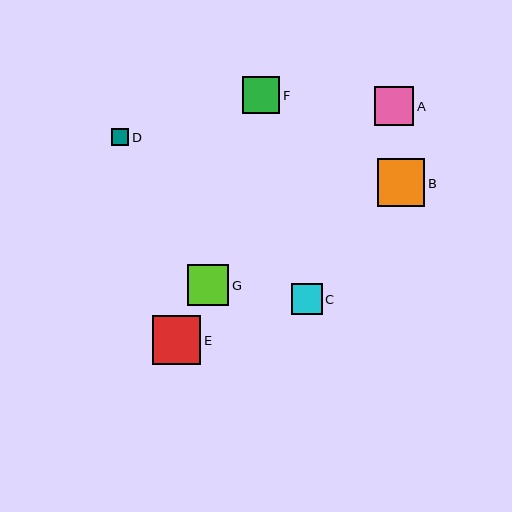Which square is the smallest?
Square D is the smallest with a size of approximately 17 pixels.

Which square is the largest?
Square E is the largest with a size of approximately 49 pixels.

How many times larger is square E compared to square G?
Square E is approximately 1.2 times the size of square G.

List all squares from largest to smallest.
From largest to smallest: E, B, G, A, F, C, D.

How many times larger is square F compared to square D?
Square F is approximately 2.2 times the size of square D.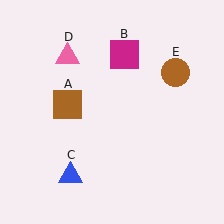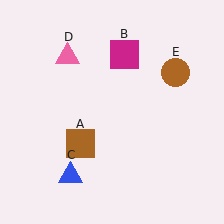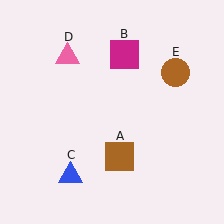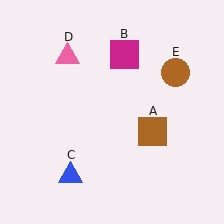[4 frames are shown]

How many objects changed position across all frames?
1 object changed position: brown square (object A).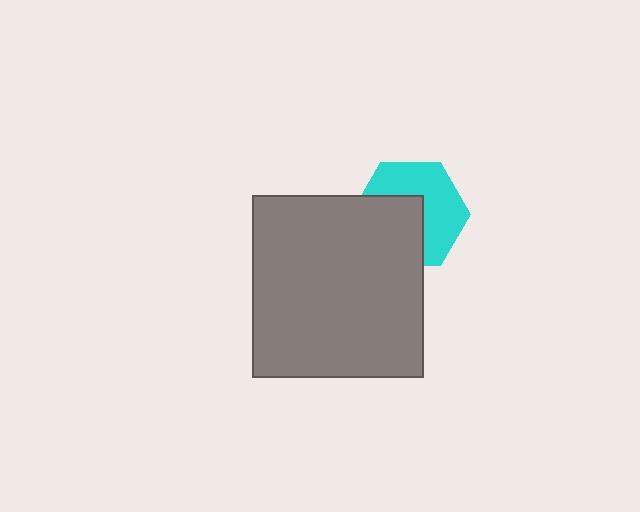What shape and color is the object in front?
The object in front is a gray rectangle.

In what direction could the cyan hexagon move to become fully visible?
The cyan hexagon could move toward the upper-right. That would shift it out from behind the gray rectangle entirely.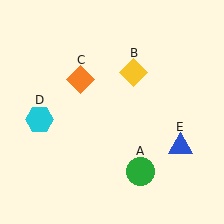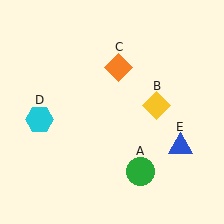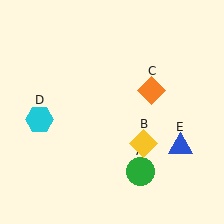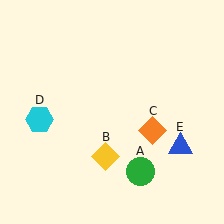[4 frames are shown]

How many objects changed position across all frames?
2 objects changed position: yellow diamond (object B), orange diamond (object C).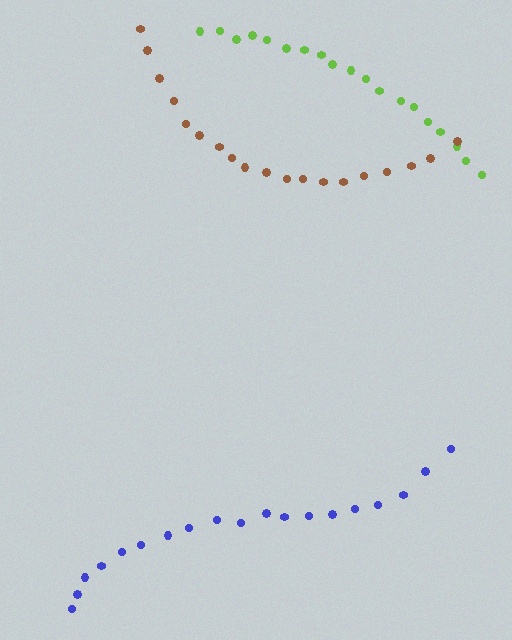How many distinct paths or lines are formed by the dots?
There are 3 distinct paths.